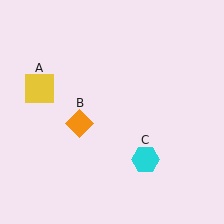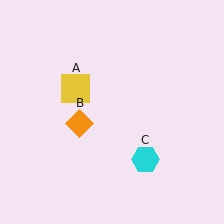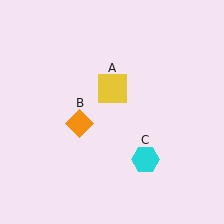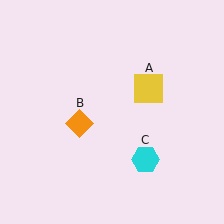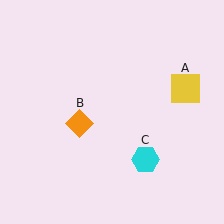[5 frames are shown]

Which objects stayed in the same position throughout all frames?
Orange diamond (object B) and cyan hexagon (object C) remained stationary.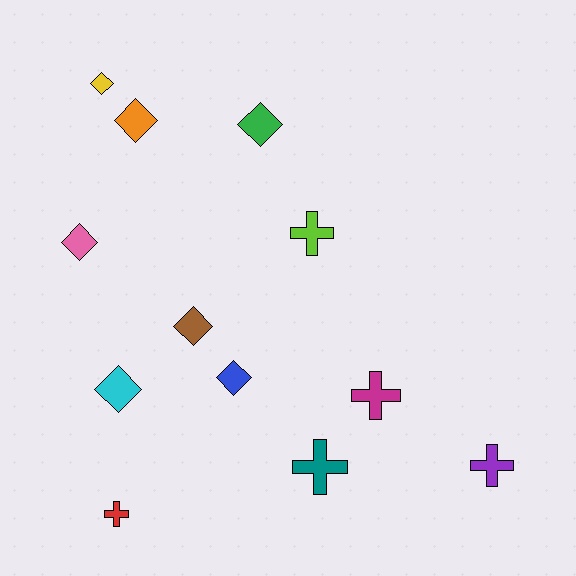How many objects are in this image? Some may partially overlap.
There are 12 objects.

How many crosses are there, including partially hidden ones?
There are 5 crosses.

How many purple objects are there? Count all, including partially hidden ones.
There is 1 purple object.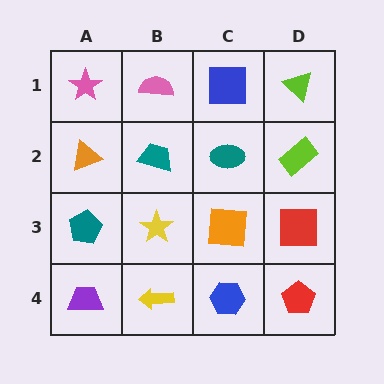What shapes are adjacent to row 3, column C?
A teal ellipse (row 2, column C), a blue hexagon (row 4, column C), a yellow star (row 3, column B), a red square (row 3, column D).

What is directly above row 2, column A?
A pink star.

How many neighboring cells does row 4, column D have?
2.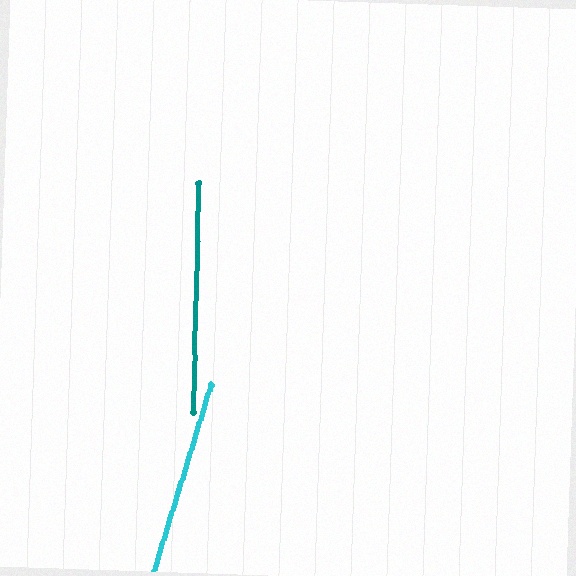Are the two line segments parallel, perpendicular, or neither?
Neither parallel nor perpendicular — they differ by about 16°.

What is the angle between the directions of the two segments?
Approximately 16 degrees.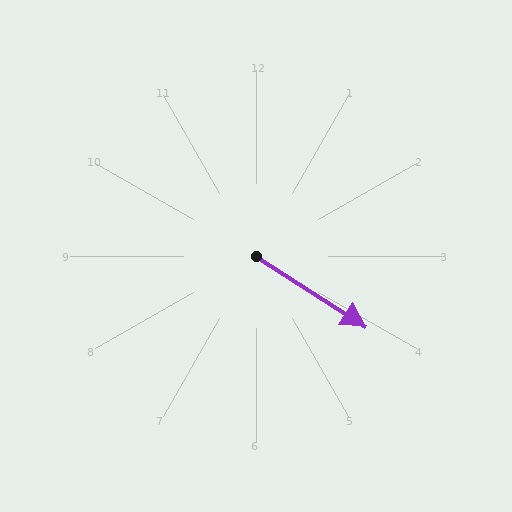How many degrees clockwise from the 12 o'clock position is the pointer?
Approximately 123 degrees.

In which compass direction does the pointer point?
Southeast.